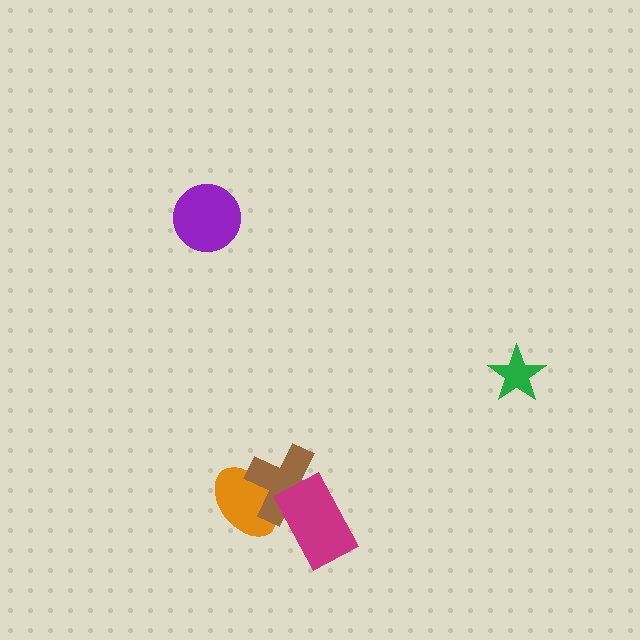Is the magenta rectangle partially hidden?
No, no other shape covers it.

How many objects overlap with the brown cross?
2 objects overlap with the brown cross.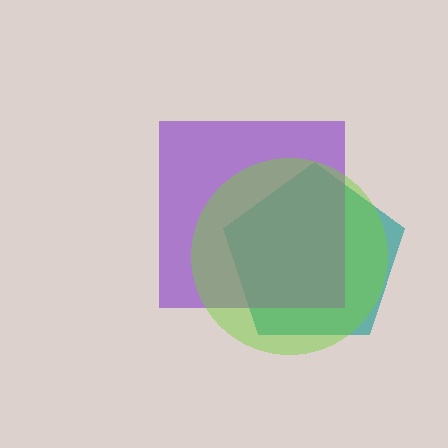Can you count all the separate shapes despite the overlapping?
Yes, there are 3 separate shapes.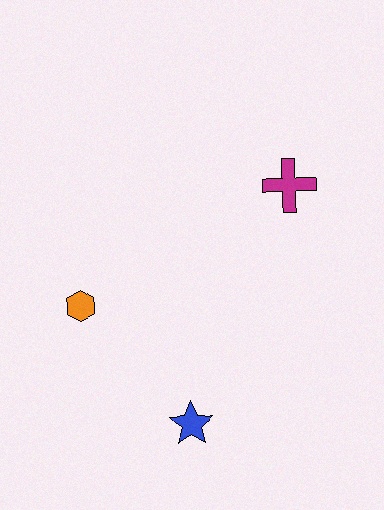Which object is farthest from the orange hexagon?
The magenta cross is farthest from the orange hexagon.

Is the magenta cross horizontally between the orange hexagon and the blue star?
No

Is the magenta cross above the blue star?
Yes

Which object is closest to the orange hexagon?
The blue star is closest to the orange hexagon.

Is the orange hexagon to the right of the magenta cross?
No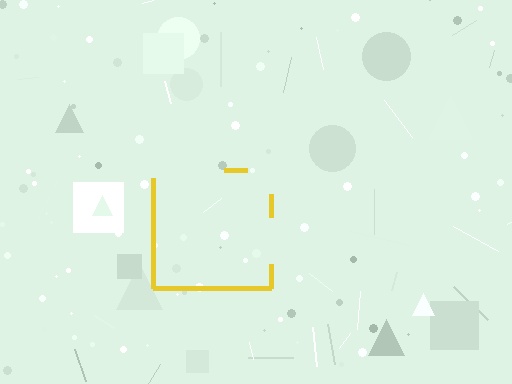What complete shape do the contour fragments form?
The contour fragments form a square.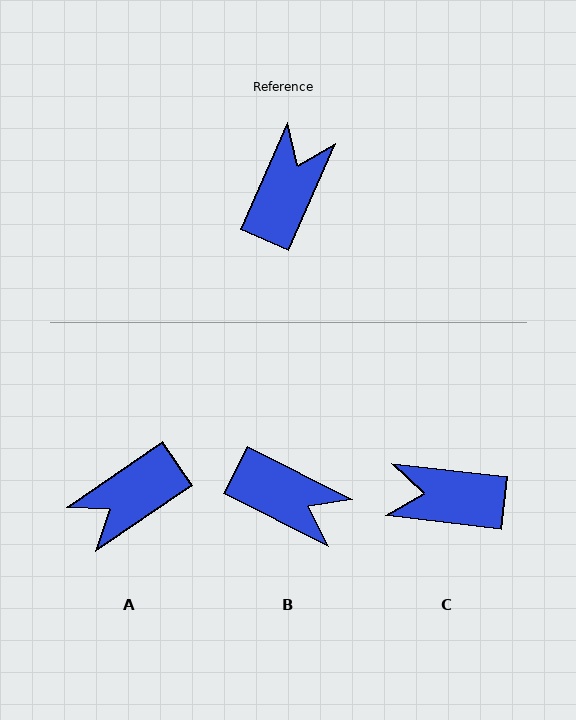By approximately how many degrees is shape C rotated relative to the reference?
Approximately 108 degrees counter-clockwise.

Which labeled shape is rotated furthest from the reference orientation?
A, about 148 degrees away.